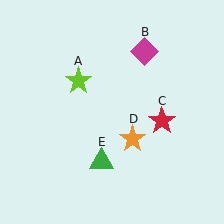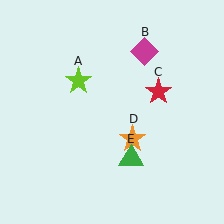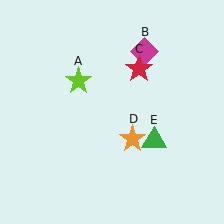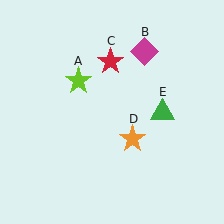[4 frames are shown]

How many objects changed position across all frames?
2 objects changed position: red star (object C), green triangle (object E).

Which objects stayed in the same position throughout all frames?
Lime star (object A) and magenta diamond (object B) and orange star (object D) remained stationary.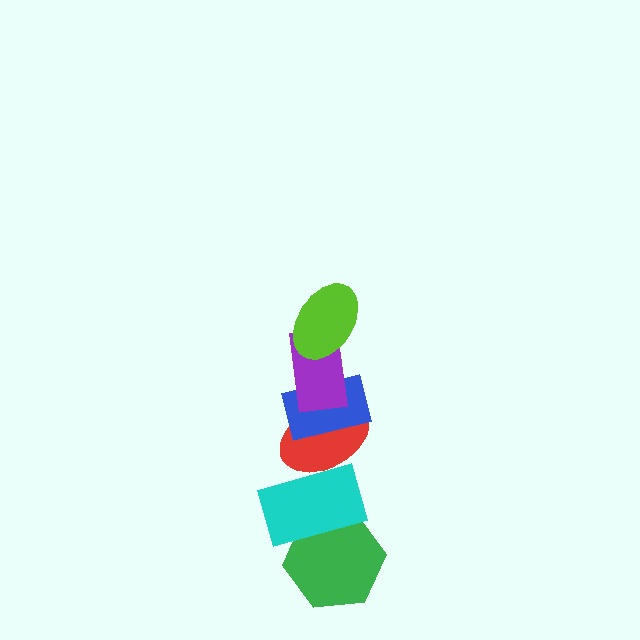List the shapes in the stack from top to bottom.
From top to bottom: the lime ellipse, the purple rectangle, the blue rectangle, the red ellipse, the cyan rectangle, the green hexagon.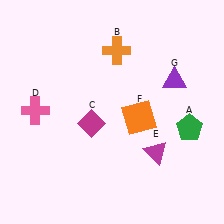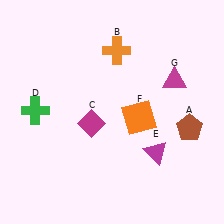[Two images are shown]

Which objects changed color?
A changed from green to brown. D changed from pink to green. G changed from purple to magenta.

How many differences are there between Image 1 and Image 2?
There are 3 differences between the two images.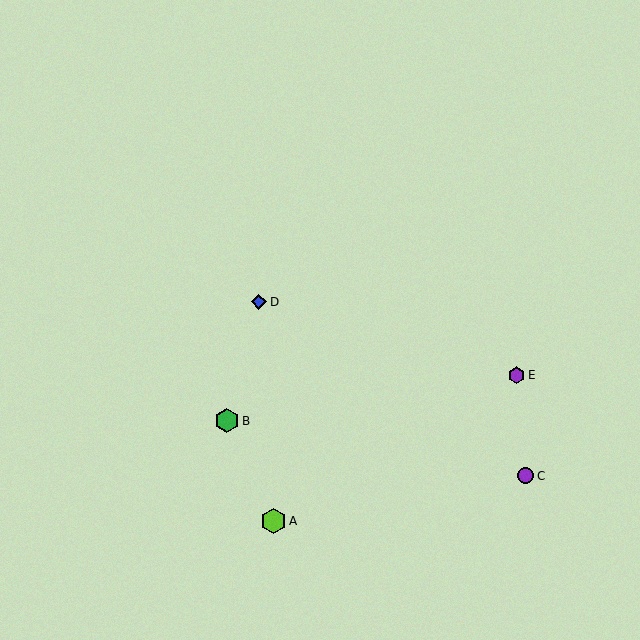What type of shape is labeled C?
Shape C is a purple circle.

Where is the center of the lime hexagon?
The center of the lime hexagon is at (274, 521).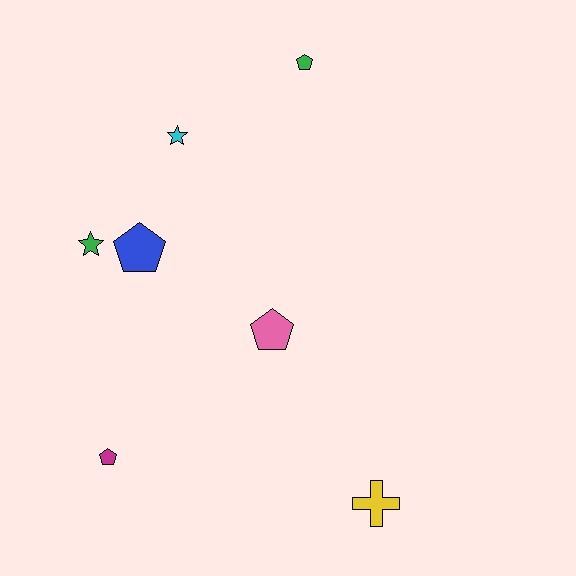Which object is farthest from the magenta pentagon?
The green pentagon is farthest from the magenta pentagon.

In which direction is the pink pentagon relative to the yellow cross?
The pink pentagon is above the yellow cross.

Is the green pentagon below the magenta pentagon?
No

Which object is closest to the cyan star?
The blue pentagon is closest to the cyan star.